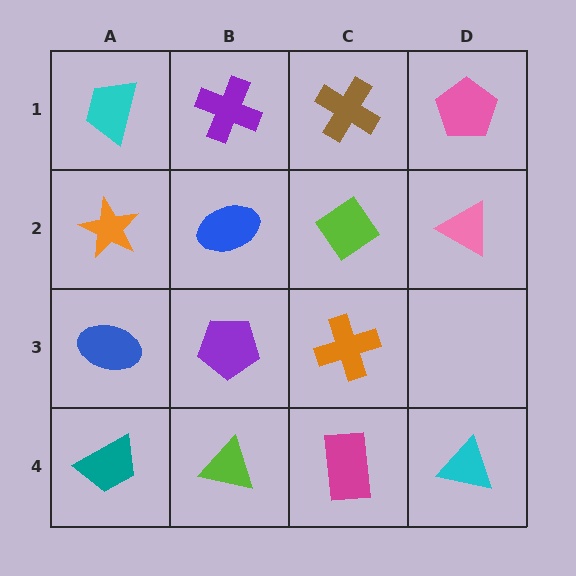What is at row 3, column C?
An orange cross.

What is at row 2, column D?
A pink triangle.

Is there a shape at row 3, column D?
No, that cell is empty.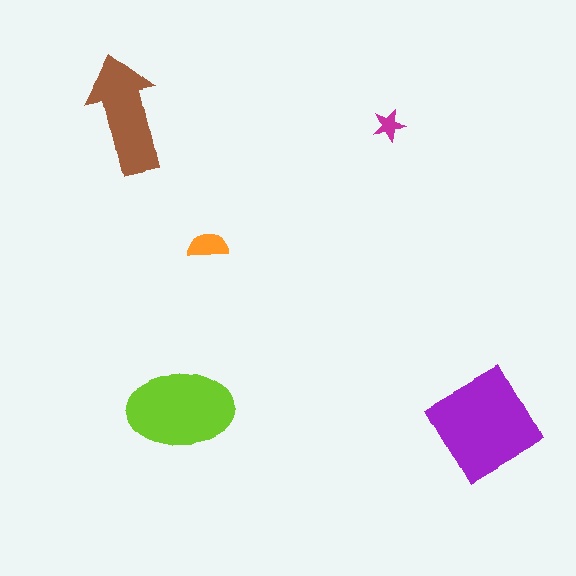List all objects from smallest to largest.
The magenta star, the orange semicircle, the brown arrow, the lime ellipse, the purple diamond.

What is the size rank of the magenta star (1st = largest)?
5th.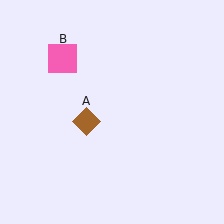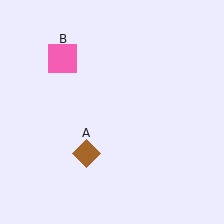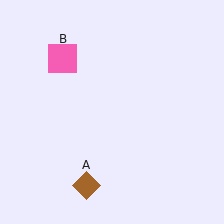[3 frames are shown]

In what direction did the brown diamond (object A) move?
The brown diamond (object A) moved down.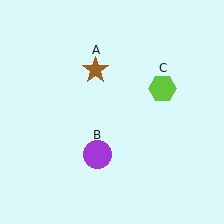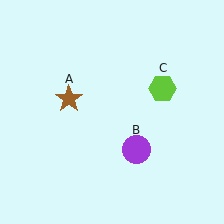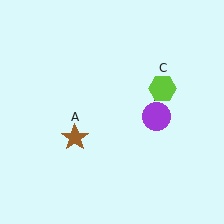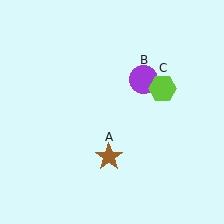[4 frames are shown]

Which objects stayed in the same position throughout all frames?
Lime hexagon (object C) remained stationary.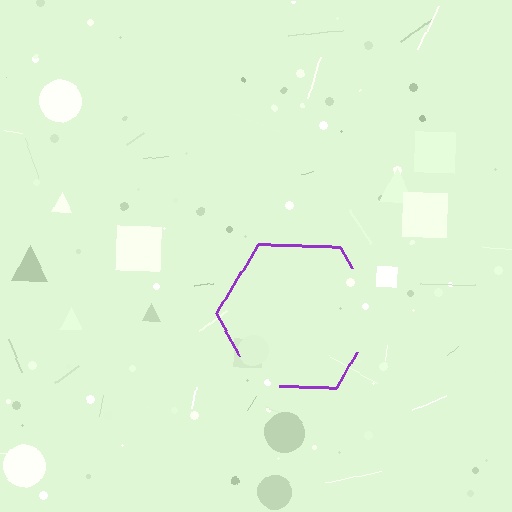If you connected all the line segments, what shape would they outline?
They would outline a hexagon.